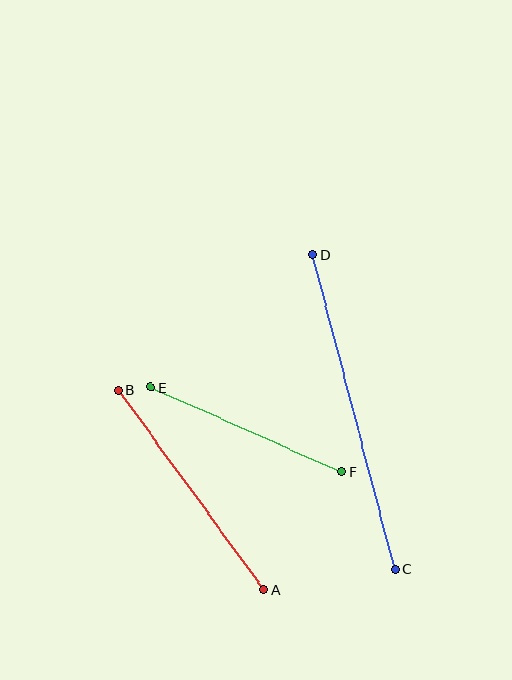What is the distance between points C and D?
The distance is approximately 326 pixels.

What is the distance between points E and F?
The distance is approximately 209 pixels.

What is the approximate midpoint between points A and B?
The midpoint is at approximately (191, 490) pixels.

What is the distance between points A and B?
The distance is approximately 247 pixels.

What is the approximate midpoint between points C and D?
The midpoint is at approximately (354, 412) pixels.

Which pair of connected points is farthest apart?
Points C and D are farthest apart.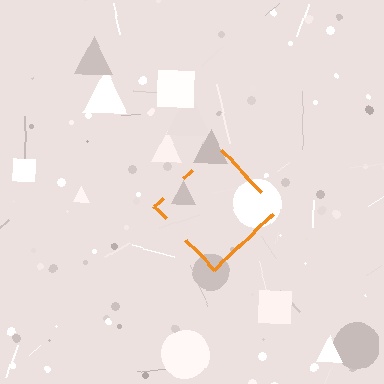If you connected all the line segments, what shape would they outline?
They would outline a diamond.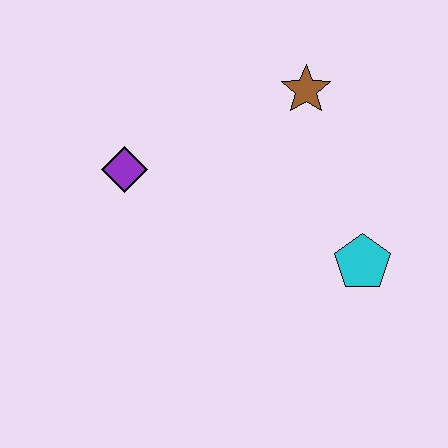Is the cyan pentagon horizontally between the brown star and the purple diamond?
No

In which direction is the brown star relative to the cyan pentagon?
The brown star is above the cyan pentagon.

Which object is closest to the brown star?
The cyan pentagon is closest to the brown star.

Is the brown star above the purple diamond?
Yes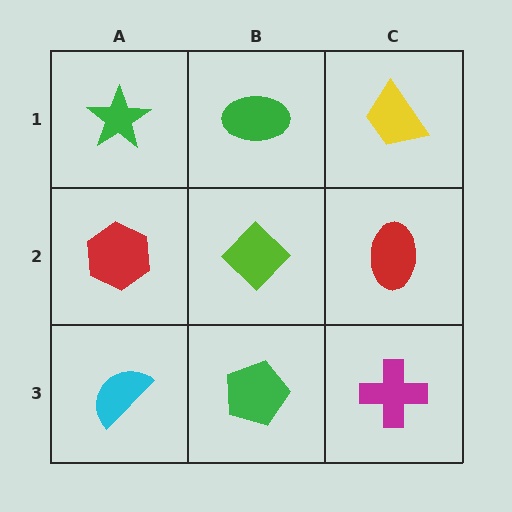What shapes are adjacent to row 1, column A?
A red hexagon (row 2, column A), a green ellipse (row 1, column B).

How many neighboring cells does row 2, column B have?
4.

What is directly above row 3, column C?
A red ellipse.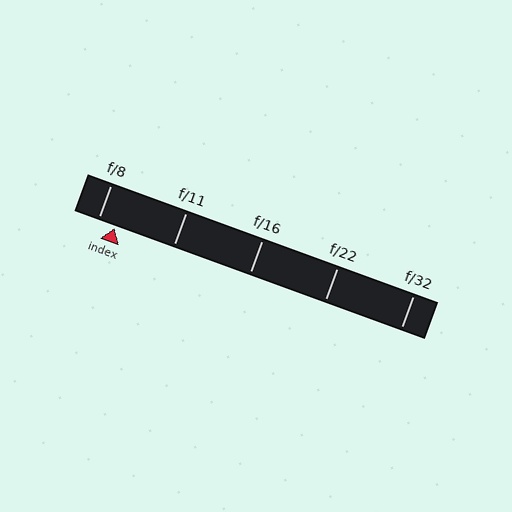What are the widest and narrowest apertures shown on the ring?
The widest aperture shown is f/8 and the narrowest is f/32.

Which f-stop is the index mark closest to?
The index mark is closest to f/8.